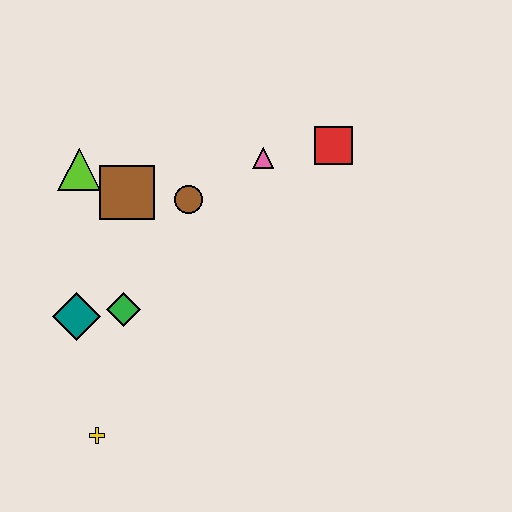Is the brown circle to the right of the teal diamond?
Yes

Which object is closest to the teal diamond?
The green diamond is closest to the teal diamond.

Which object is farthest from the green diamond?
The red square is farthest from the green diamond.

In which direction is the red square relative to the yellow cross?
The red square is above the yellow cross.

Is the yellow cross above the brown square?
No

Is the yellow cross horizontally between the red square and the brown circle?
No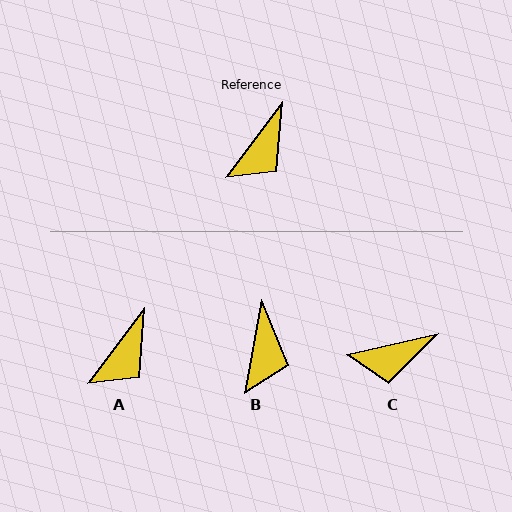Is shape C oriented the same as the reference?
No, it is off by about 41 degrees.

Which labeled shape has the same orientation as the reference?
A.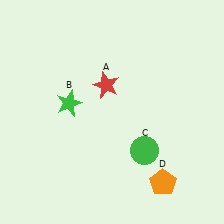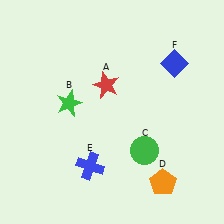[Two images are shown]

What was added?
A blue cross (E), a blue diamond (F) were added in Image 2.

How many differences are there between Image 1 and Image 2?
There are 2 differences between the two images.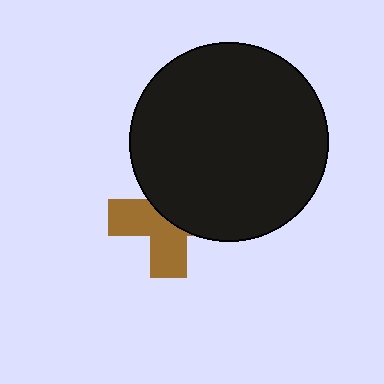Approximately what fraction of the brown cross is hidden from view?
Roughly 51% of the brown cross is hidden behind the black circle.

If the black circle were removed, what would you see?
You would see the complete brown cross.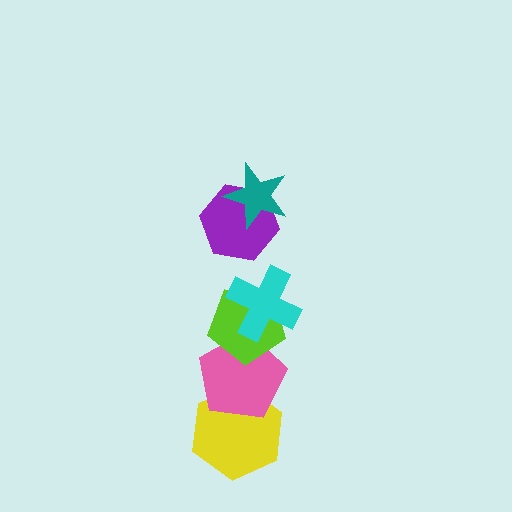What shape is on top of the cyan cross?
The purple hexagon is on top of the cyan cross.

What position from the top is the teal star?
The teal star is 1st from the top.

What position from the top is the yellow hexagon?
The yellow hexagon is 6th from the top.